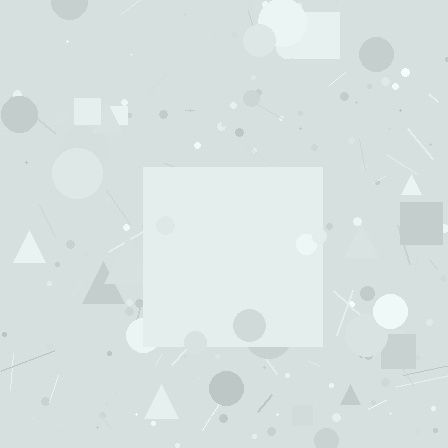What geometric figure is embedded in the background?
A square is embedded in the background.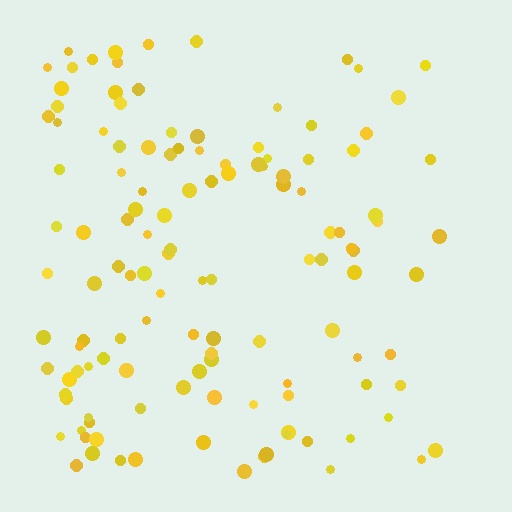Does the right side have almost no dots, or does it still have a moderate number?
Still a moderate number, just noticeably fewer than the left.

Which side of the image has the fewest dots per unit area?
The right.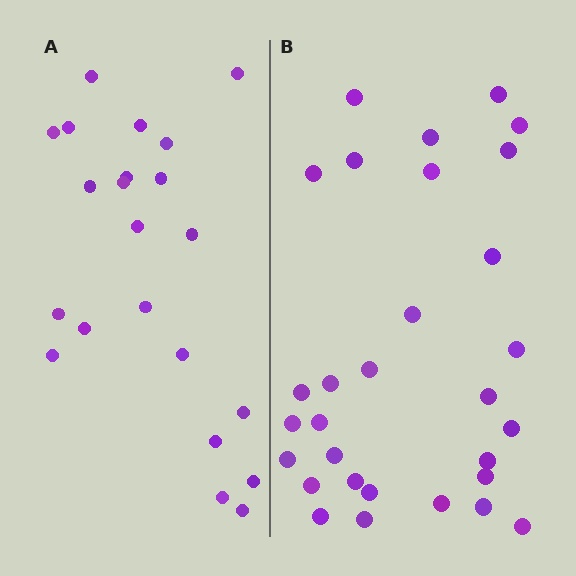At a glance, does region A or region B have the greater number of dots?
Region B (the right region) has more dots.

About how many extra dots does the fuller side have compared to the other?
Region B has roughly 8 or so more dots than region A.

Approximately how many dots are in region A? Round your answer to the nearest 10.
About 20 dots. (The exact count is 22, which rounds to 20.)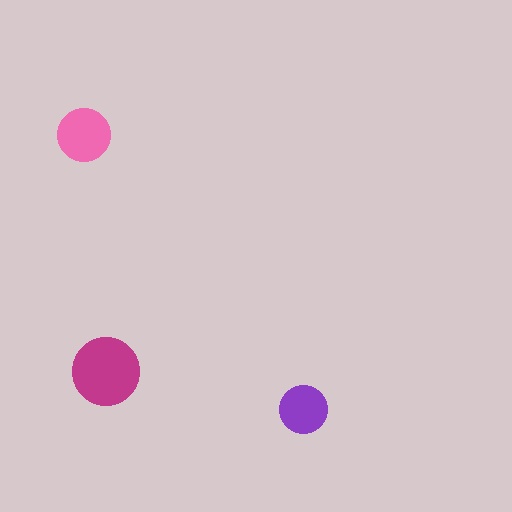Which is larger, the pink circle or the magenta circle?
The magenta one.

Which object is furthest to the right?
The purple circle is rightmost.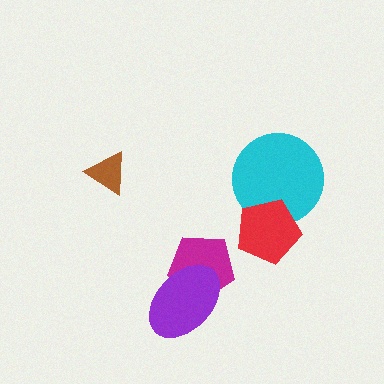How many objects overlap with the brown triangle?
0 objects overlap with the brown triangle.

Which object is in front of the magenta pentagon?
The purple ellipse is in front of the magenta pentagon.